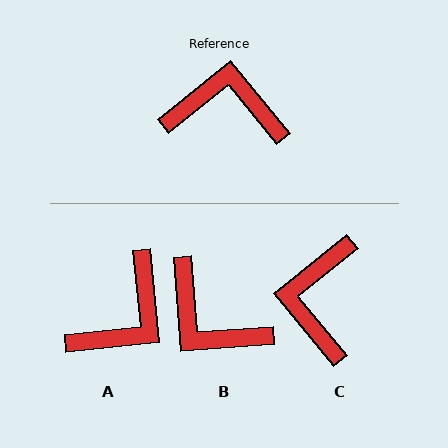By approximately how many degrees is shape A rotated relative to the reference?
Approximately 123 degrees clockwise.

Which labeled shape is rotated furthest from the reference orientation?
B, about 145 degrees away.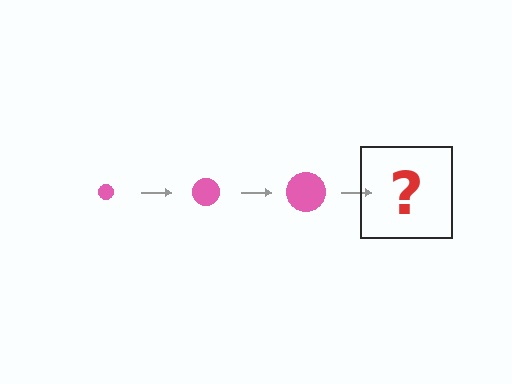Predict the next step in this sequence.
The next step is a pink circle, larger than the previous one.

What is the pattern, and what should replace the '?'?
The pattern is that the circle gets progressively larger each step. The '?' should be a pink circle, larger than the previous one.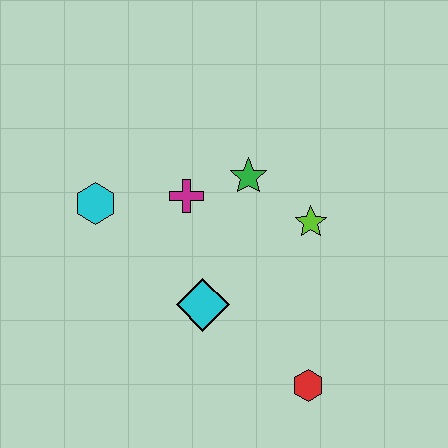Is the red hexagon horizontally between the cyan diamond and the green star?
No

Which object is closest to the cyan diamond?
The magenta cross is closest to the cyan diamond.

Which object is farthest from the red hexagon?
The cyan hexagon is farthest from the red hexagon.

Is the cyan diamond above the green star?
No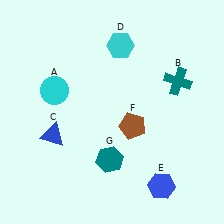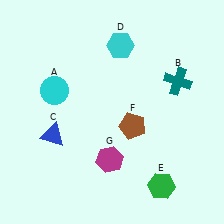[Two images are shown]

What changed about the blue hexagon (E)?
In Image 1, E is blue. In Image 2, it changed to green.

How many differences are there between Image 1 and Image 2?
There are 2 differences between the two images.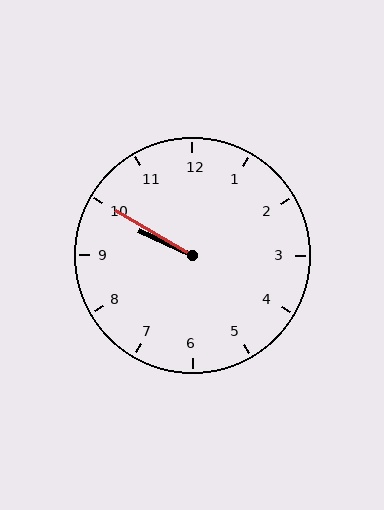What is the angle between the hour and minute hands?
Approximately 5 degrees.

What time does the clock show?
9:50.